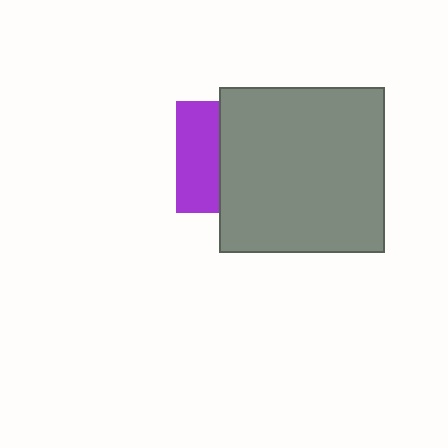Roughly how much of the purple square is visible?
A small part of it is visible (roughly 39%).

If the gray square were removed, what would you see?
You would see the complete purple square.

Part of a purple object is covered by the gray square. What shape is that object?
It is a square.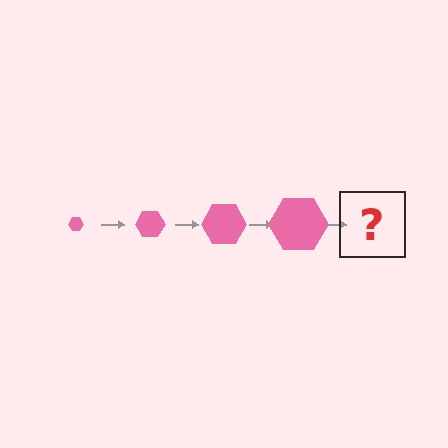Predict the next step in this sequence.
The next step is a pink hexagon, larger than the previous one.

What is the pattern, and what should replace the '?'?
The pattern is that the hexagon gets progressively larger each step. The '?' should be a pink hexagon, larger than the previous one.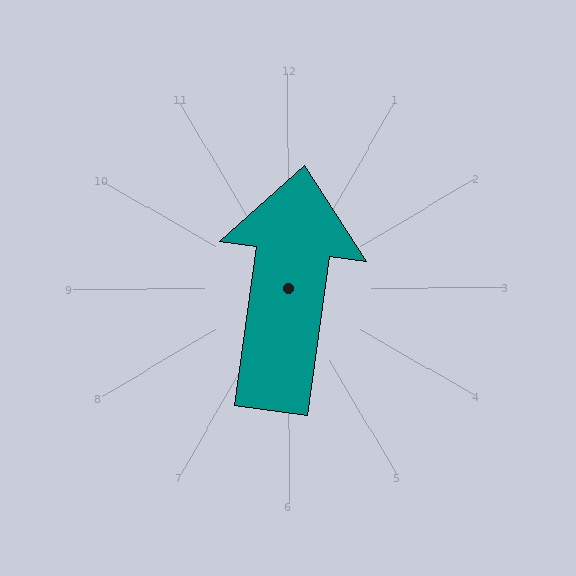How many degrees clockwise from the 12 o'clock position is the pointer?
Approximately 8 degrees.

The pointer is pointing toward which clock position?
Roughly 12 o'clock.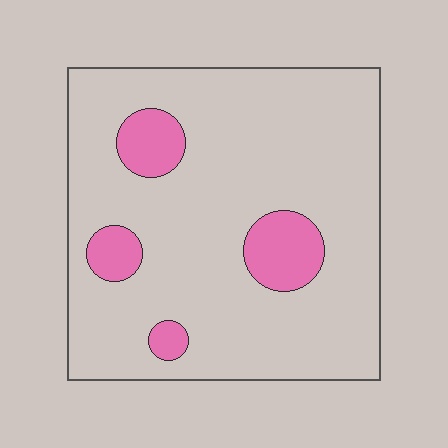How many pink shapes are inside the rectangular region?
4.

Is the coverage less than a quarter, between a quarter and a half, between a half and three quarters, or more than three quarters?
Less than a quarter.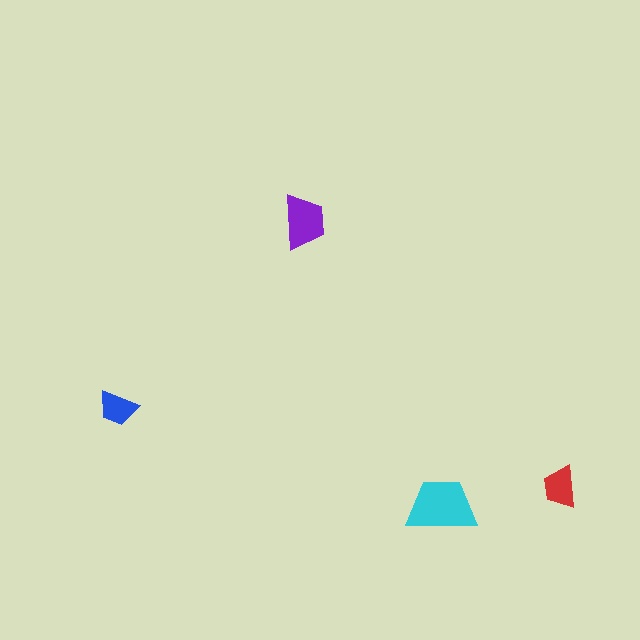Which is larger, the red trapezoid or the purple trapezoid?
The purple one.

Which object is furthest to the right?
The red trapezoid is rightmost.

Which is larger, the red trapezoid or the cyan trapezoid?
The cyan one.